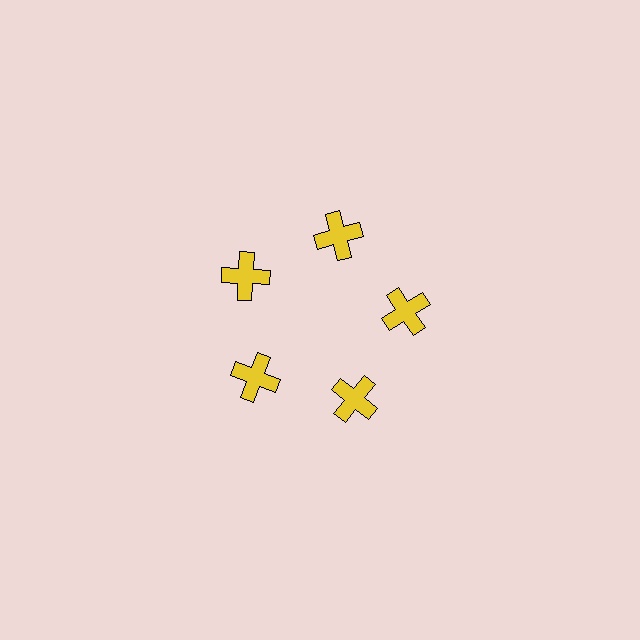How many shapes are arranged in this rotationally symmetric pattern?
There are 5 shapes, arranged in 5 groups of 1.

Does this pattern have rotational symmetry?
Yes, this pattern has 5-fold rotational symmetry. It looks the same after rotating 72 degrees around the center.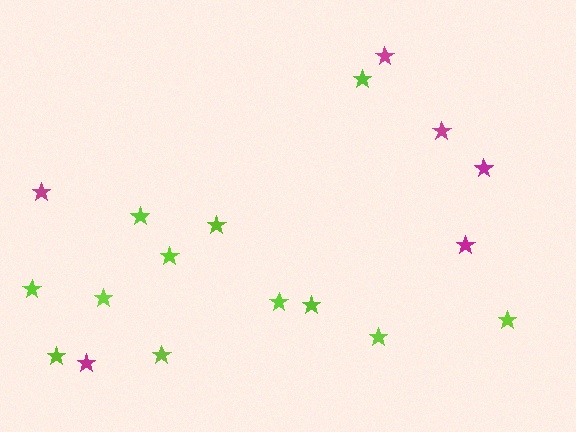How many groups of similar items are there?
There are 2 groups: one group of lime stars (12) and one group of magenta stars (6).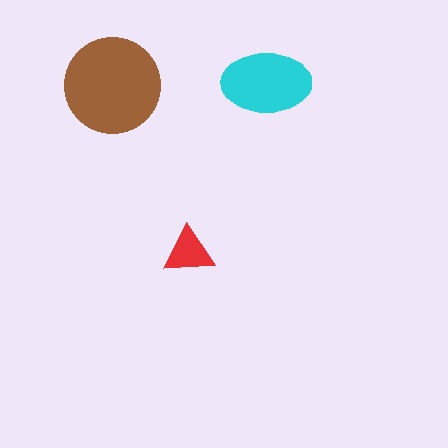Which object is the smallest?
The red triangle.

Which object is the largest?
The brown circle.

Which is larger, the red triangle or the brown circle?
The brown circle.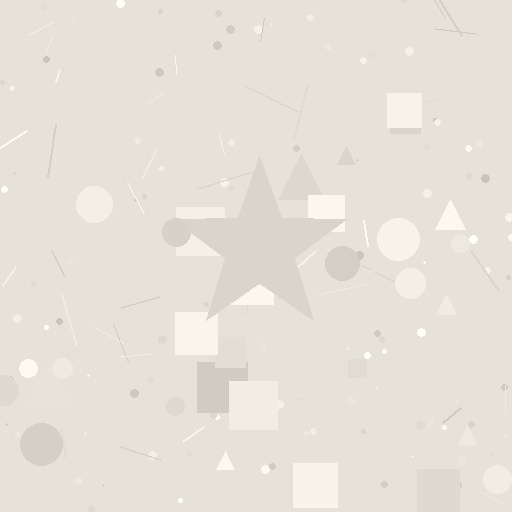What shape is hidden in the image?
A star is hidden in the image.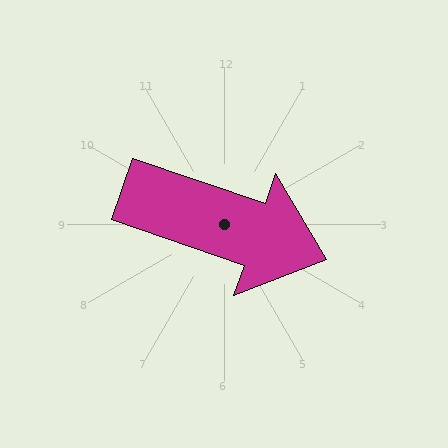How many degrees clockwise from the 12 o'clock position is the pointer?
Approximately 109 degrees.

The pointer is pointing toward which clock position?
Roughly 4 o'clock.